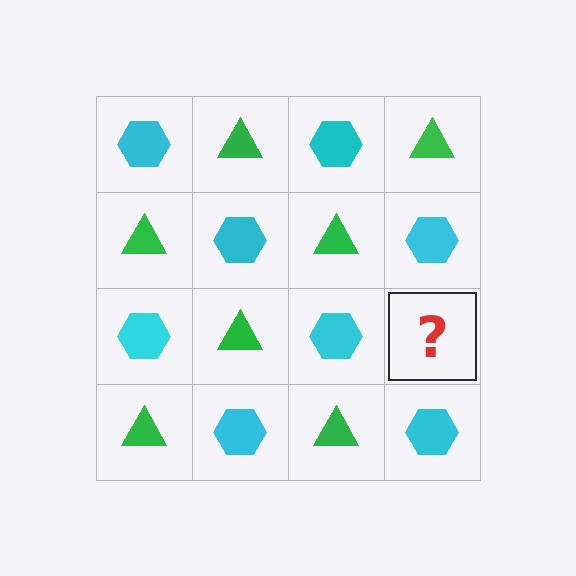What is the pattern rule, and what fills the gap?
The rule is that it alternates cyan hexagon and green triangle in a checkerboard pattern. The gap should be filled with a green triangle.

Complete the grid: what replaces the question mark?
The question mark should be replaced with a green triangle.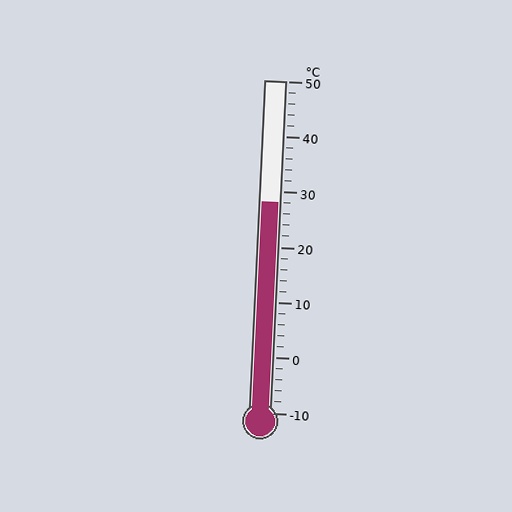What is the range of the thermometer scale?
The thermometer scale ranges from -10°C to 50°C.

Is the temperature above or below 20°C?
The temperature is above 20°C.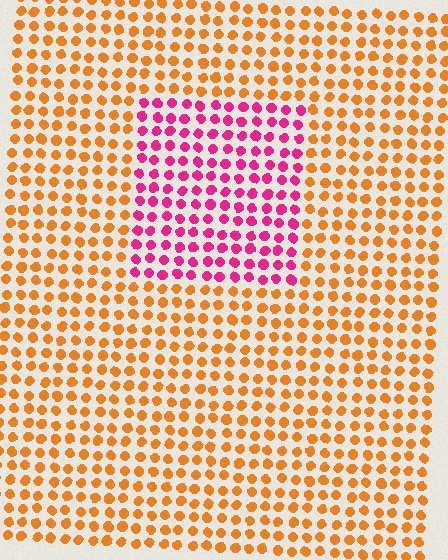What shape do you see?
I see a rectangle.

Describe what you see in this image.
The image is filled with small orange elements in a uniform arrangement. A rectangle-shaped region is visible where the elements are tinted to a slightly different hue, forming a subtle color boundary.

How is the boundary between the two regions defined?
The boundary is defined purely by a slight shift in hue (about 62 degrees). Spacing, size, and orientation are identical on both sides.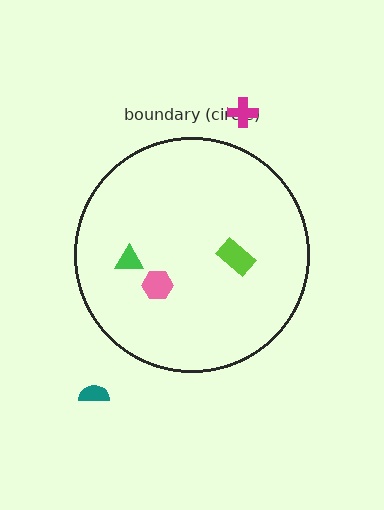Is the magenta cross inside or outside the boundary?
Outside.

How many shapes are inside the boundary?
3 inside, 2 outside.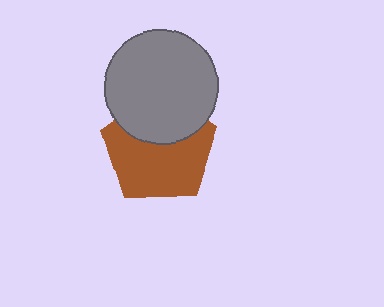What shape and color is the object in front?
The object in front is a gray circle.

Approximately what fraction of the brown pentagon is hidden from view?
Roughly 35% of the brown pentagon is hidden behind the gray circle.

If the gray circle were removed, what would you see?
You would see the complete brown pentagon.